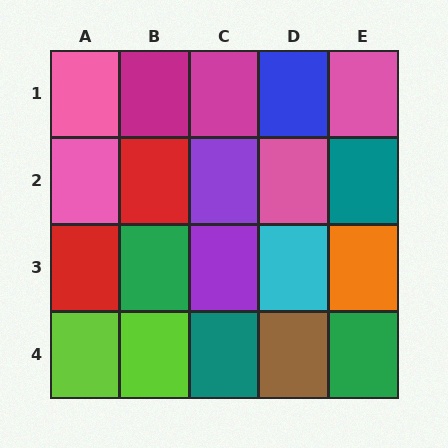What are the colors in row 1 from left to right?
Pink, magenta, magenta, blue, pink.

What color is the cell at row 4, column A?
Lime.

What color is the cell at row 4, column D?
Brown.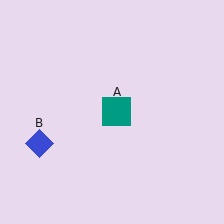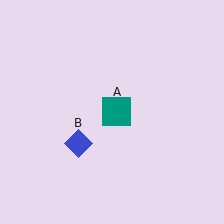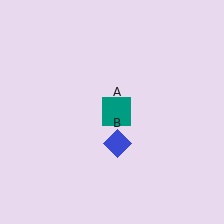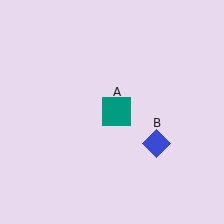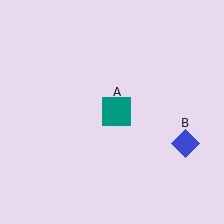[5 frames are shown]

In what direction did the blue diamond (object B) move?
The blue diamond (object B) moved right.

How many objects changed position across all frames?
1 object changed position: blue diamond (object B).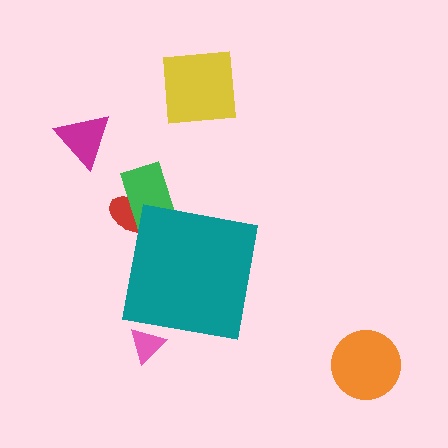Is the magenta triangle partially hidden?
No, the magenta triangle is fully visible.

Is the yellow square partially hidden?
No, the yellow square is fully visible.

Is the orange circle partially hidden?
No, the orange circle is fully visible.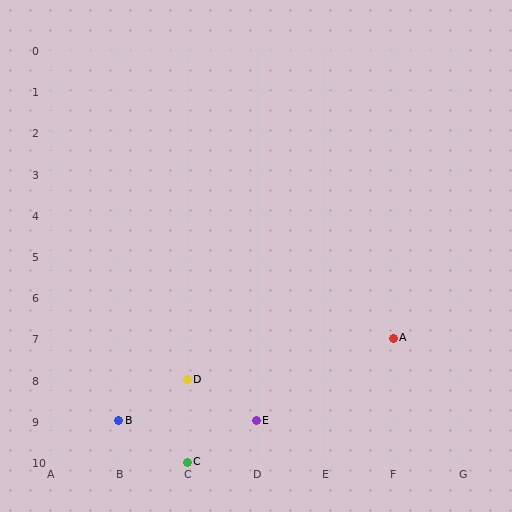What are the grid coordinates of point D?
Point D is at grid coordinates (C, 8).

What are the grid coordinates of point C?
Point C is at grid coordinates (C, 10).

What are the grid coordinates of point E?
Point E is at grid coordinates (D, 9).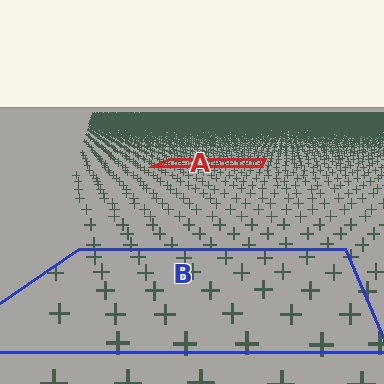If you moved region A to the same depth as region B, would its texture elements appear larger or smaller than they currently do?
They would appear larger. At a closer depth, the same texture elements are projected at a bigger on-screen size.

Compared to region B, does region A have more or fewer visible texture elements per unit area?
Region A has more texture elements per unit area — they are packed more densely because it is farther away.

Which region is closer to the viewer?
Region B is closer. The texture elements there are larger and more spread out.